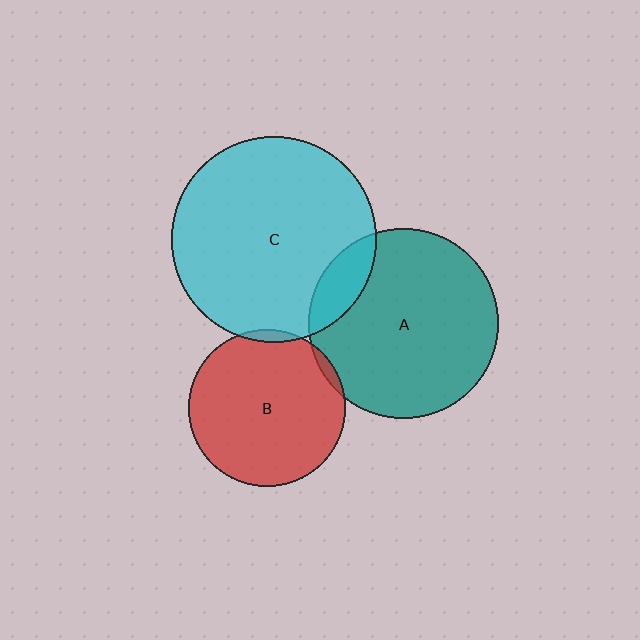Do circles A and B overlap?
Yes.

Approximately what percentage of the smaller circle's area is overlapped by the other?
Approximately 5%.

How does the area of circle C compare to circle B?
Approximately 1.7 times.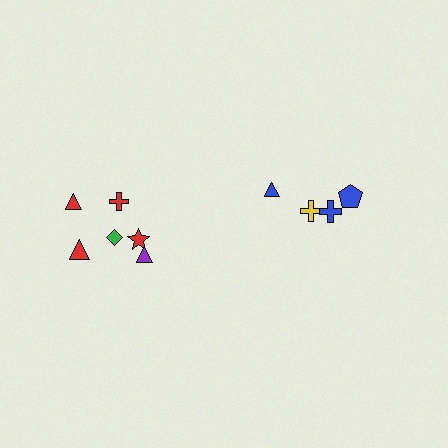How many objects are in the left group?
There are 6 objects.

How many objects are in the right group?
There are 4 objects.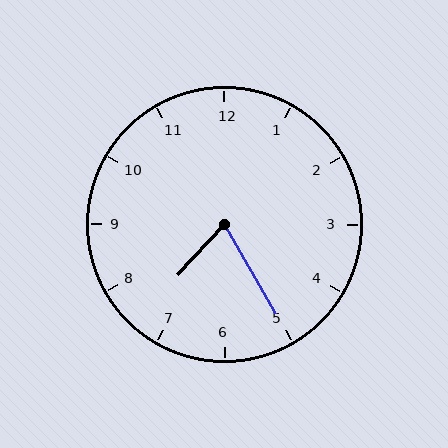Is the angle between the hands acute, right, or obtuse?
It is acute.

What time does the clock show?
7:25.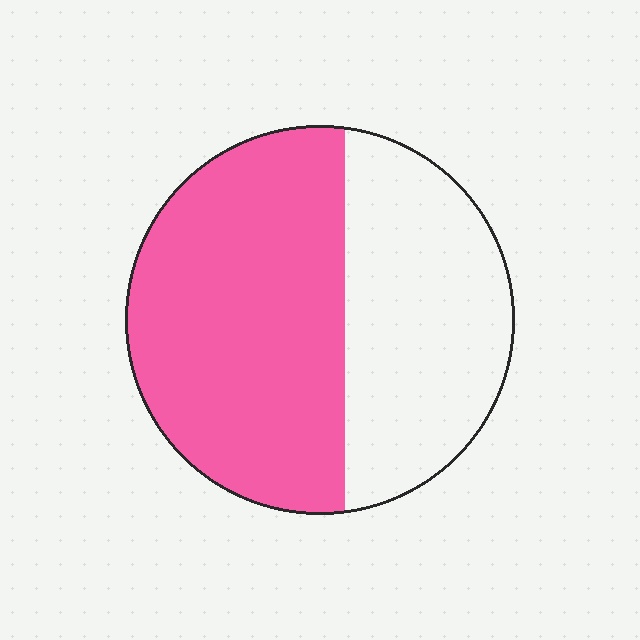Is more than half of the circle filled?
Yes.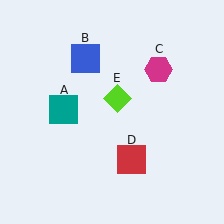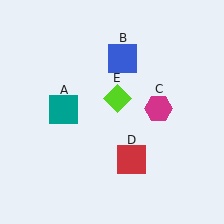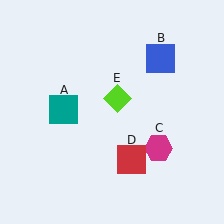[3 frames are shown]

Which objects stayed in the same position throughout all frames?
Teal square (object A) and red square (object D) and lime diamond (object E) remained stationary.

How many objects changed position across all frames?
2 objects changed position: blue square (object B), magenta hexagon (object C).